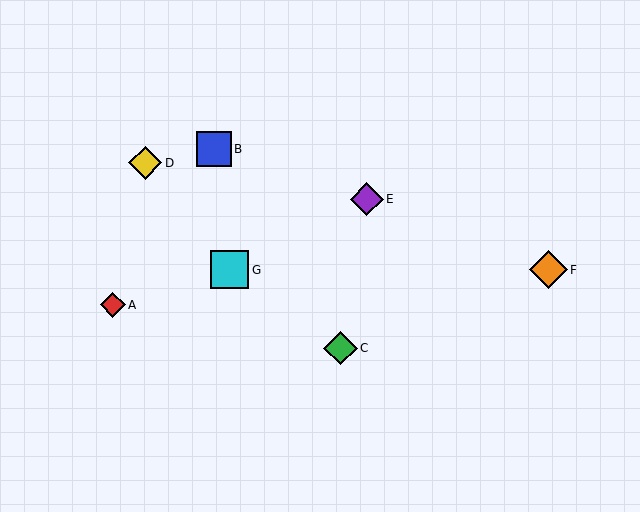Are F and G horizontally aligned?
Yes, both are at y≈270.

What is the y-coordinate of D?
Object D is at y≈163.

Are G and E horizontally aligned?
No, G is at y≈270 and E is at y≈199.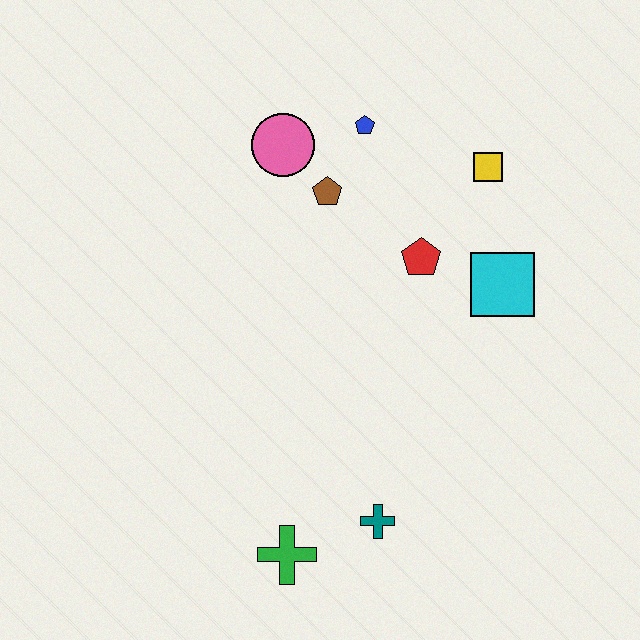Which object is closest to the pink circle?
The brown pentagon is closest to the pink circle.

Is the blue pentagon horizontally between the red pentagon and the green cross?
Yes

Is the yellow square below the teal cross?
No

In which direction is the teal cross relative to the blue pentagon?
The teal cross is below the blue pentagon.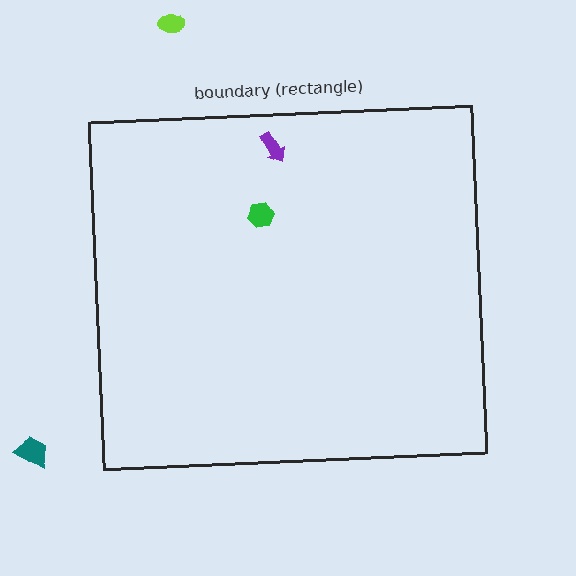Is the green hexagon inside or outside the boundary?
Inside.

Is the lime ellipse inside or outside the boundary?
Outside.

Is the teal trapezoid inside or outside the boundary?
Outside.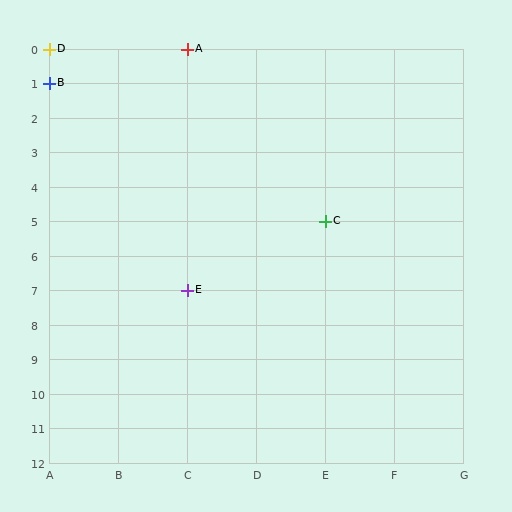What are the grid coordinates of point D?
Point D is at grid coordinates (A, 0).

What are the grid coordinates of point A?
Point A is at grid coordinates (C, 0).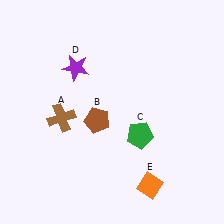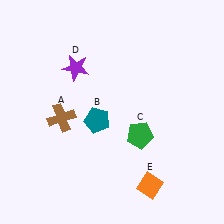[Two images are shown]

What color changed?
The pentagon (B) changed from brown in Image 1 to teal in Image 2.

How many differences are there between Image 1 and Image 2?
There is 1 difference between the two images.